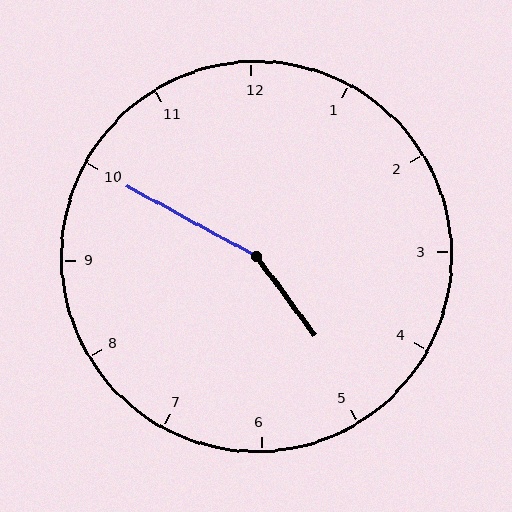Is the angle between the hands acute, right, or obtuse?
It is obtuse.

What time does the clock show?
4:50.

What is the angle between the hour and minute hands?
Approximately 155 degrees.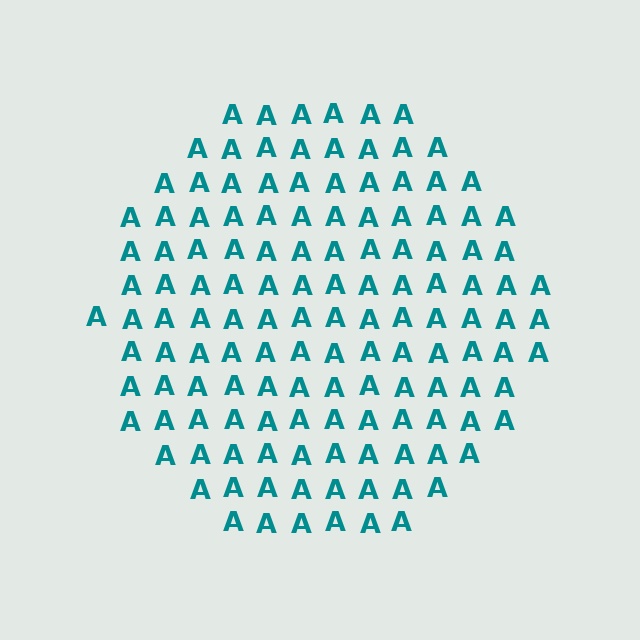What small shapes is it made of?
It is made of small letter A's.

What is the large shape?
The large shape is a circle.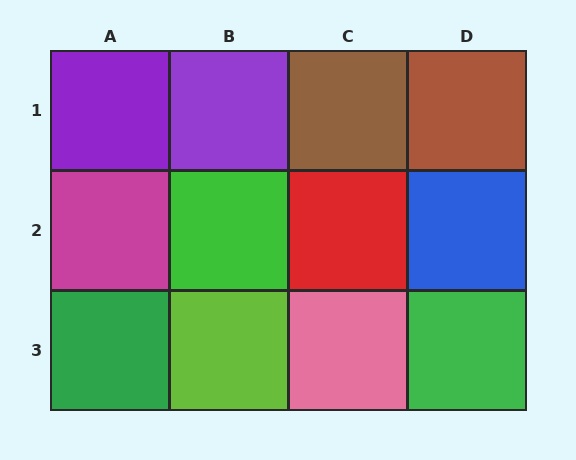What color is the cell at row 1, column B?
Purple.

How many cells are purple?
2 cells are purple.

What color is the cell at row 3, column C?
Pink.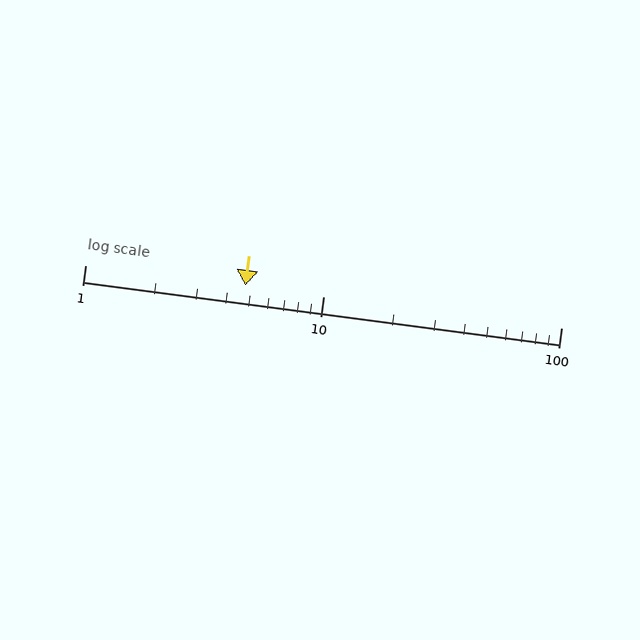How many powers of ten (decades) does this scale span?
The scale spans 2 decades, from 1 to 100.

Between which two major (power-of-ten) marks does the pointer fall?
The pointer is between 1 and 10.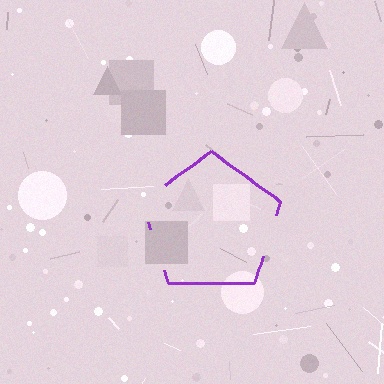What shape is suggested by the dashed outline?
The dashed outline suggests a pentagon.